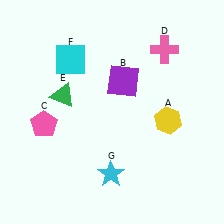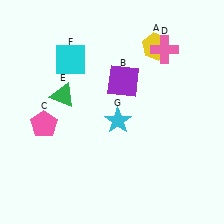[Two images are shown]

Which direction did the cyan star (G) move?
The cyan star (G) moved up.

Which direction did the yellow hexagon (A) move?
The yellow hexagon (A) moved up.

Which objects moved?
The objects that moved are: the yellow hexagon (A), the cyan star (G).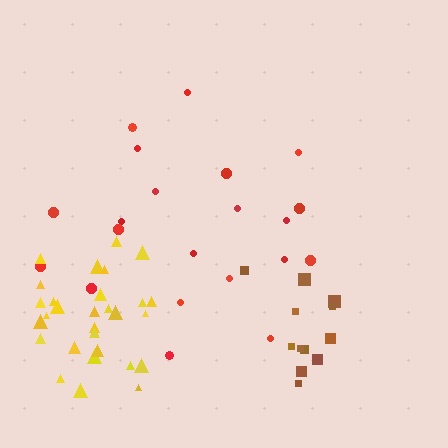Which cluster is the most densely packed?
Yellow.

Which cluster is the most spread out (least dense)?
Red.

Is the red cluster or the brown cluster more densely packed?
Brown.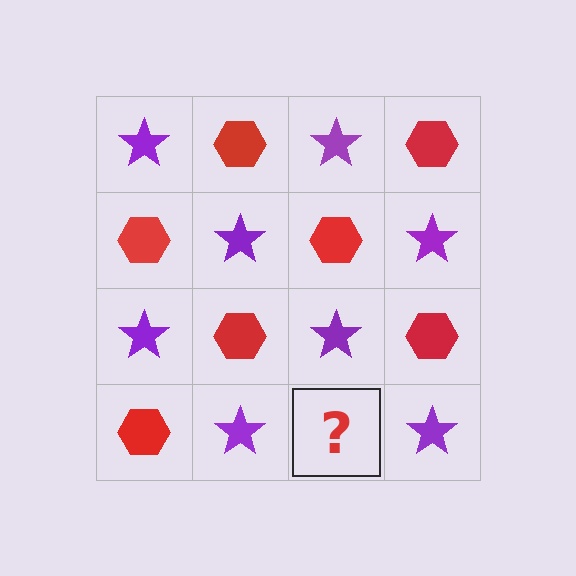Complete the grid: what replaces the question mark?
The question mark should be replaced with a red hexagon.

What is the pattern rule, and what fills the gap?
The rule is that it alternates purple star and red hexagon in a checkerboard pattern. The gap should be filled with a red hexagon.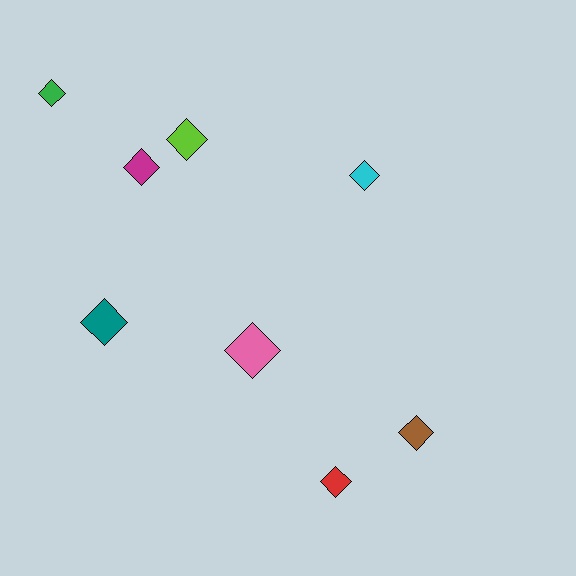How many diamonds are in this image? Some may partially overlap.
There are 8 diamonds.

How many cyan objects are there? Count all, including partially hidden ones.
There is 1 cyan object.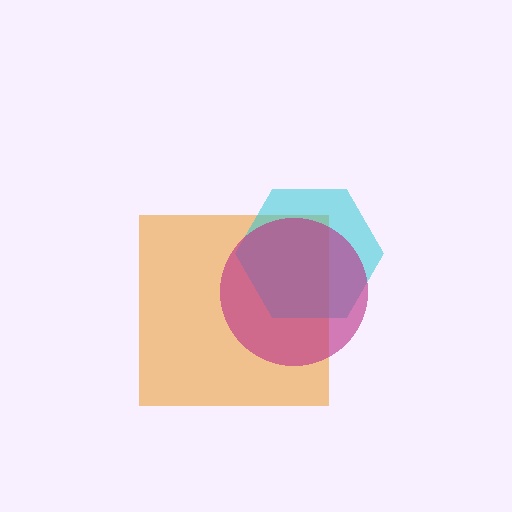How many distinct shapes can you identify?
There are 3 distinct shapes: an orange square, a cyan hexagon, a magenta circle.